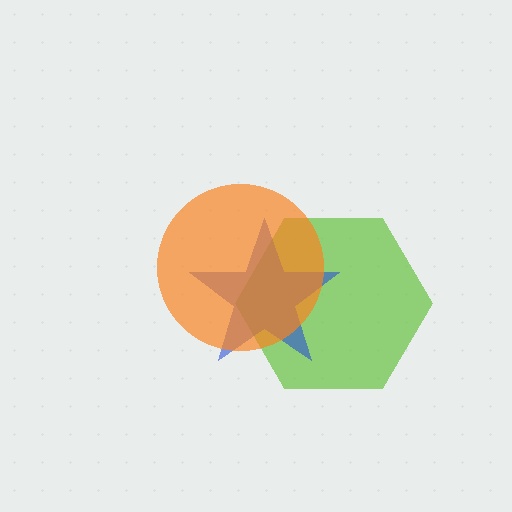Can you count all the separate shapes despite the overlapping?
Yes, there are 3 separate shapes.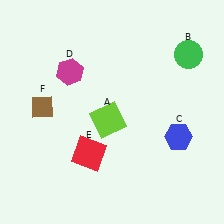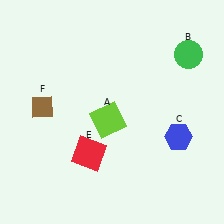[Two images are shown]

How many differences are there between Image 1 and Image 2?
There is 1 difference between the two images.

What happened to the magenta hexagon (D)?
The magenta hexagon (D) was removed in Image 2. It was in the top-left area of Image 1.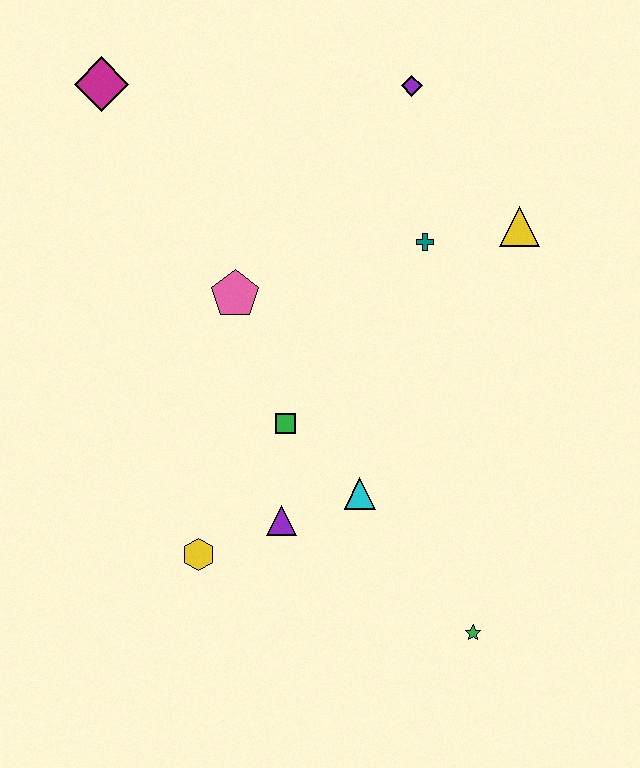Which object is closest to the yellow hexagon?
The purple triangle is closest to the yellow hexagon.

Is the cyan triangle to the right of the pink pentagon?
Yes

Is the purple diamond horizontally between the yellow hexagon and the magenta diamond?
No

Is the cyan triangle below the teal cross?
Yes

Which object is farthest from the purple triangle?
The magenta diamond is farthest from the purple triangle.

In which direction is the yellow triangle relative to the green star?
The yellow triangle is above the green star.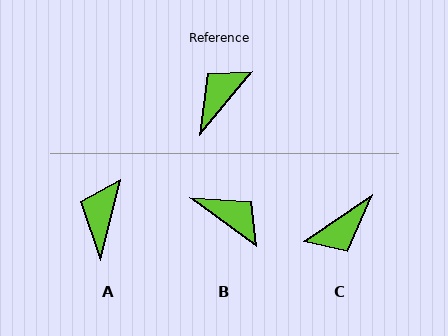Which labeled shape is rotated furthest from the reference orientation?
C, about 163 degrees away.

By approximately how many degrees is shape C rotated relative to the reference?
Approximately 163 degrees counter-clockwise.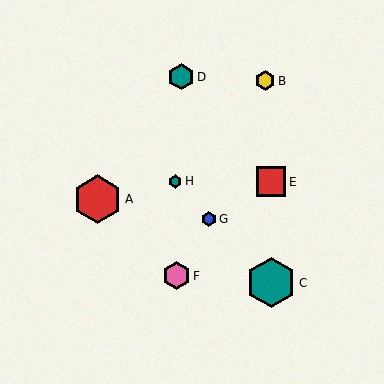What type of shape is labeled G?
Shape G is a blue hexagon.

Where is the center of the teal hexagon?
The center of the teal hexagon is at (271, 283).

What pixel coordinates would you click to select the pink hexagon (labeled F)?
Click at (176, 276) to select the pink hexagon F.